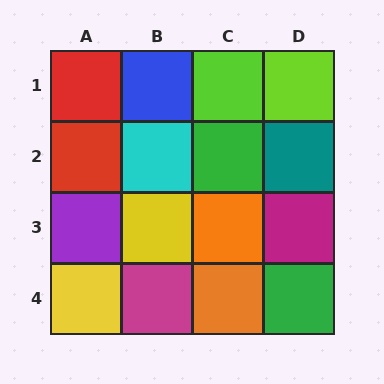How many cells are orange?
2 cells are orange.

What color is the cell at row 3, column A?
Purple.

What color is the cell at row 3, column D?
Magenta.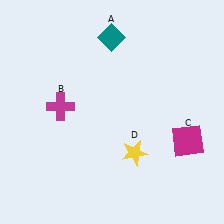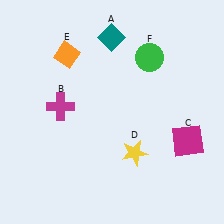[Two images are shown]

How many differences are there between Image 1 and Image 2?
There are 2 differences between the two images.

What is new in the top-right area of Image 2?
A green circle (F) was added in the top-right area of Image 2.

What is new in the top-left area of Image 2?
An orange diamond (E) was added in the top-left area of Image 2.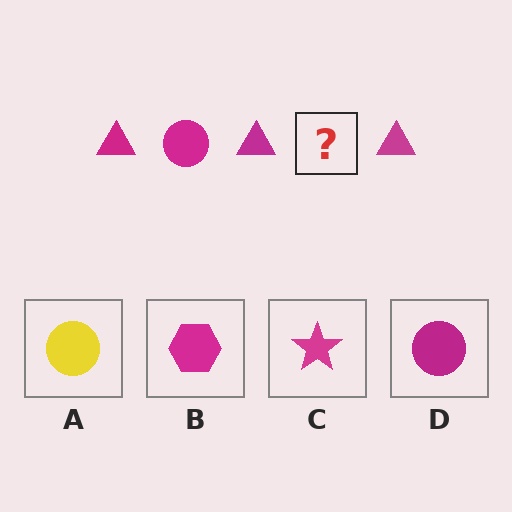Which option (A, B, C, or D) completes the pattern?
D.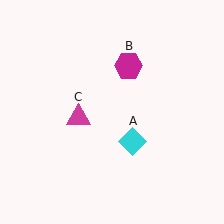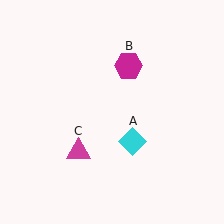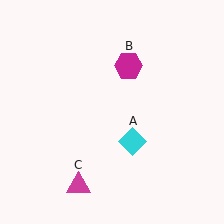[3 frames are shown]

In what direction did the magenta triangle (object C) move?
The magenta triangle (object C) moved down.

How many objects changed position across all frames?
1 object changed position: magenta triangle (object C).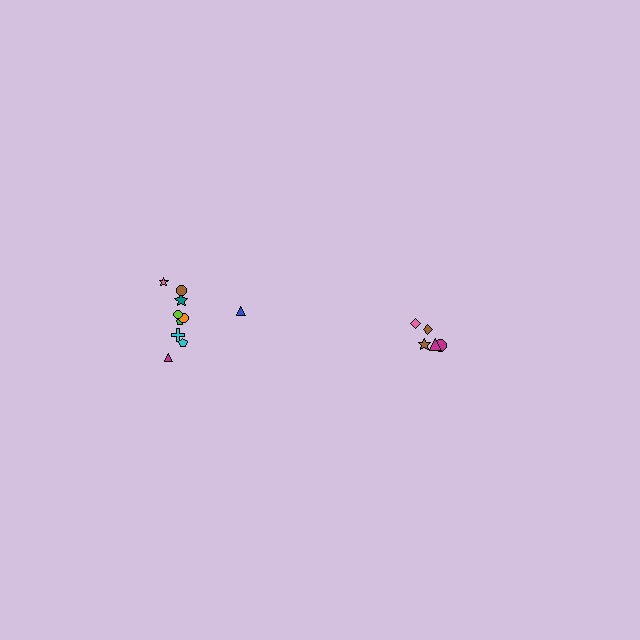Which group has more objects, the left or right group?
The left group.